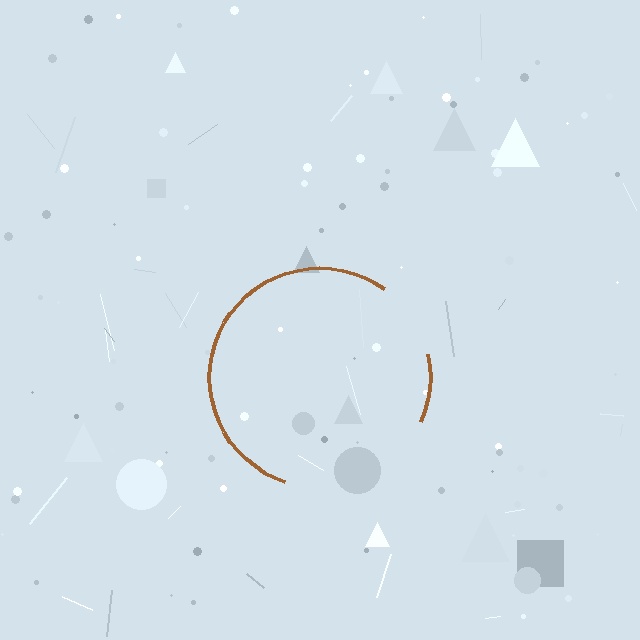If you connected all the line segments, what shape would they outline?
They would outline a circle.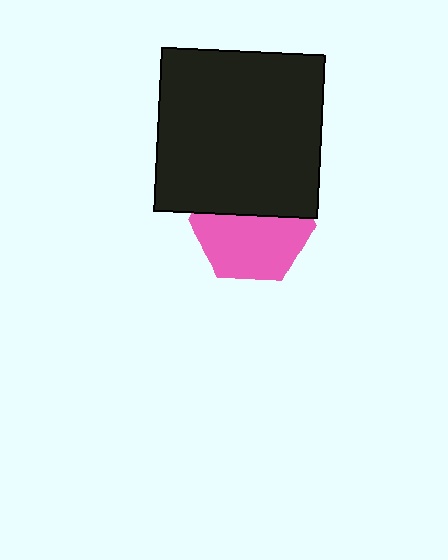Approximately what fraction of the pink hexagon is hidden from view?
Roughly 43% of the pink hexagon is hidden behind the black square.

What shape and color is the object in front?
The object in front is a black square.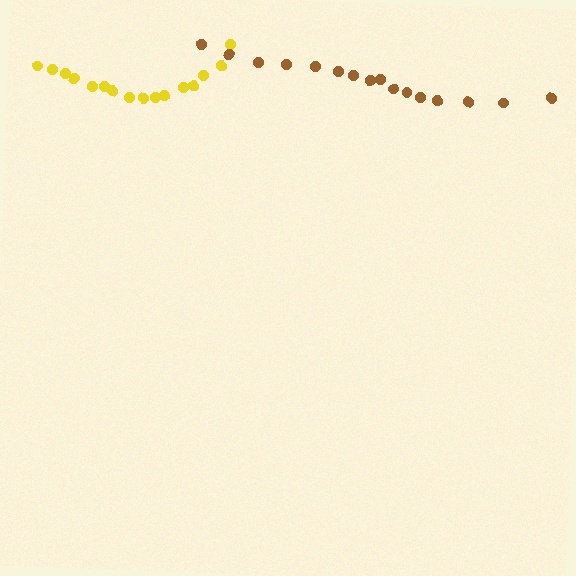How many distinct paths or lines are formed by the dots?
There are 2 distinct paths.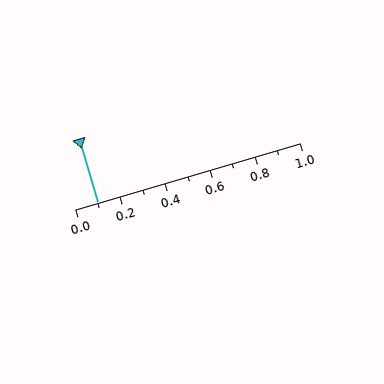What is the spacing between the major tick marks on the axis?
The major ticks are spaced 0.2 apart.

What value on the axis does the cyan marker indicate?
The marker indicates approximately 0.1.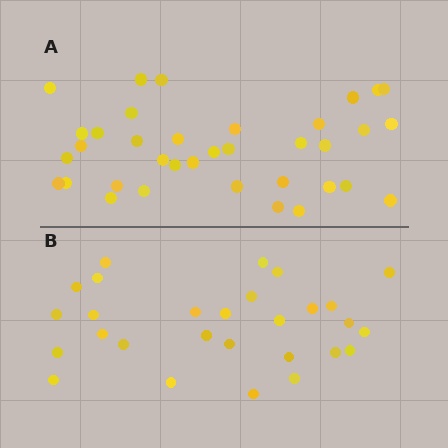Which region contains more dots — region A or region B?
Region A (the top region) has more dots.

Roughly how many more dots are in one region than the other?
Region A has roughly 8 or so more dots than region B.